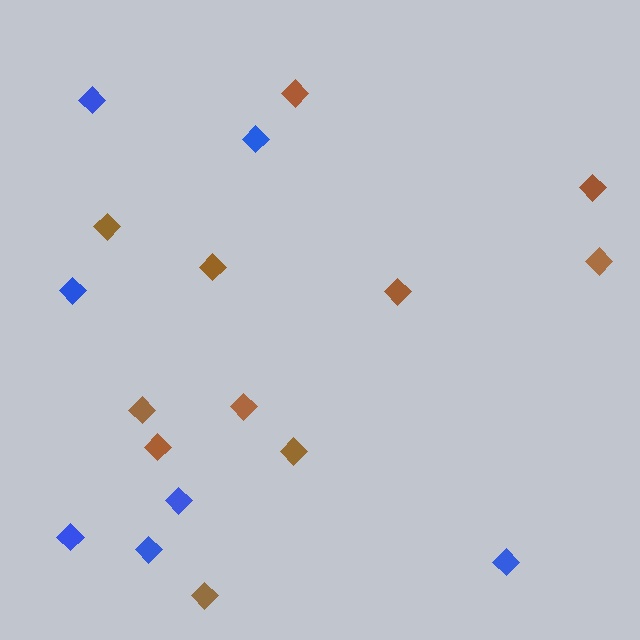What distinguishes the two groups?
There are 2 groups: one group of brown diamonds (11) and one group of blue diamonds (7).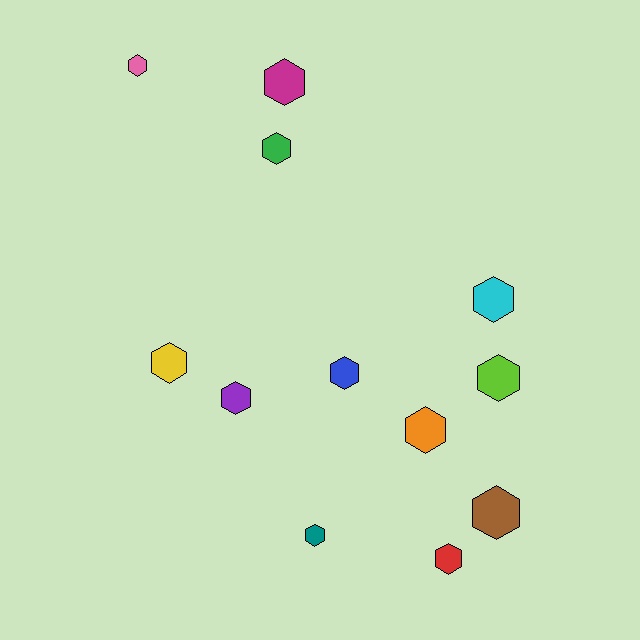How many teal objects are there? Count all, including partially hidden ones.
There is 1 teal object.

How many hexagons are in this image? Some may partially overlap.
There are 12 hexagons.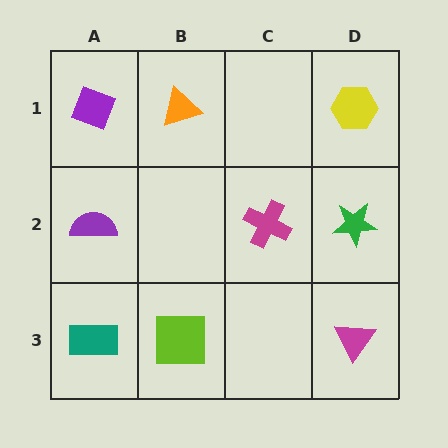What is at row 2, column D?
A green star.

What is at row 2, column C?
A magenta cross.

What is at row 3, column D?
A magenta triangle.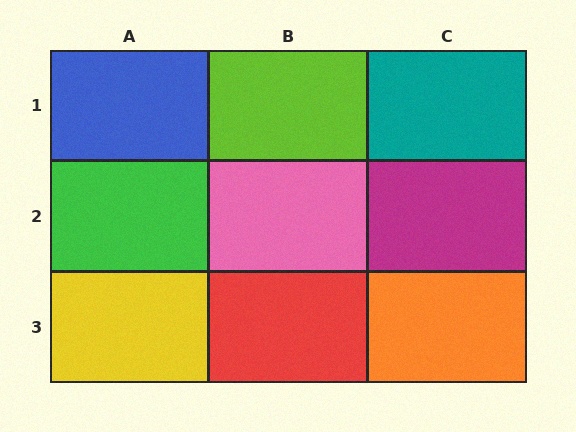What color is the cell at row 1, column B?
Lime.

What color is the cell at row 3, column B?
Red.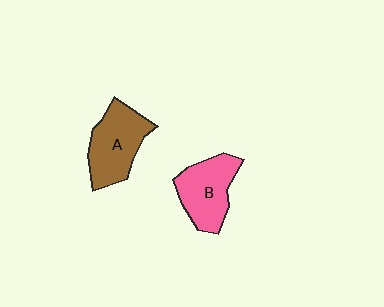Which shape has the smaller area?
Shape B (pink).